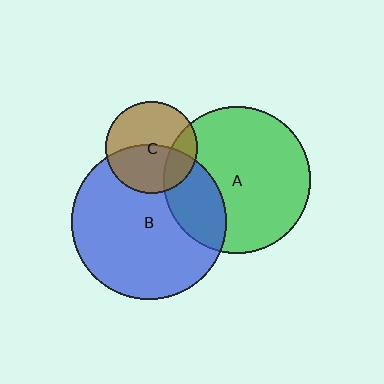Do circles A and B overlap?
Yes.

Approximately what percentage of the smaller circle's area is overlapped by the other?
Approximately 25%.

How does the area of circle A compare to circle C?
Approximately 2.5 times.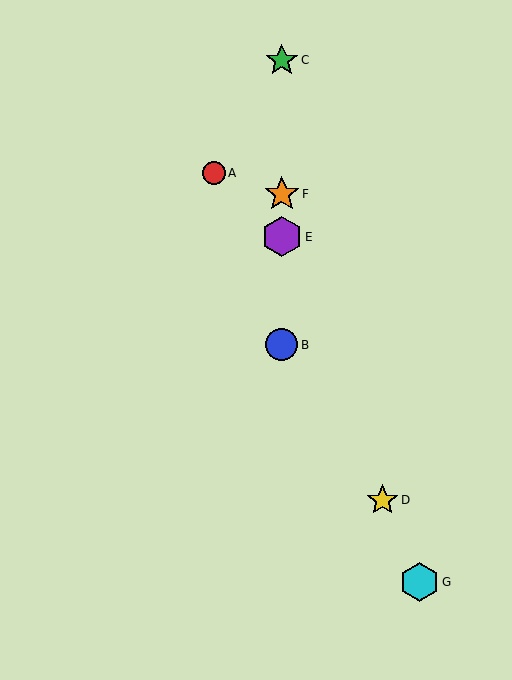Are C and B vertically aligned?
Yes, both are at x≈282.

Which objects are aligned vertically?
Objects B, C, E, F are aligned vertically.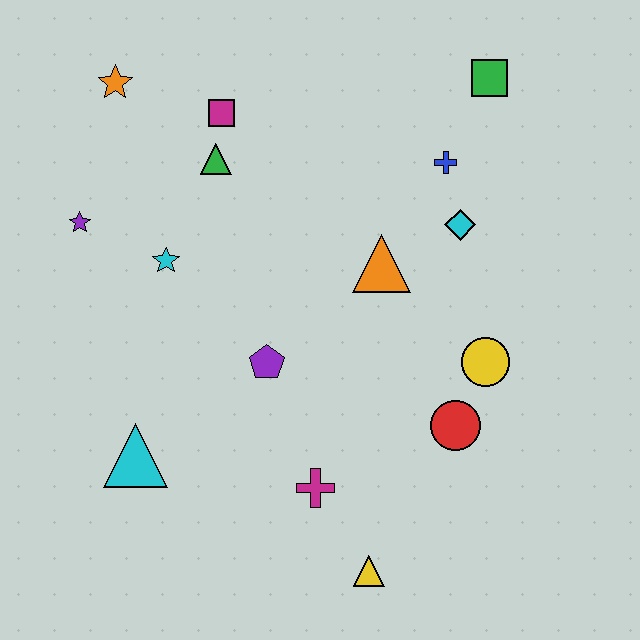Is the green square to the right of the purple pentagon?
Yes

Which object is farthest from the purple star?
The yellow triangle is farthest from the purple star.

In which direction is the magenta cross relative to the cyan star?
The magenta cross is below the cyan star.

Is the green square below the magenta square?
No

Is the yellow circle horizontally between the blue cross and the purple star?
No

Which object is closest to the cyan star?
The purple star is closest to the cyan star.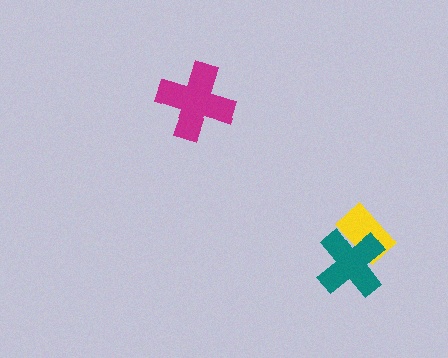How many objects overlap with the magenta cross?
0 objects overlap with the magenta cross.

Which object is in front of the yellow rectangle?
The teal cross is in front of the yellow rectangle.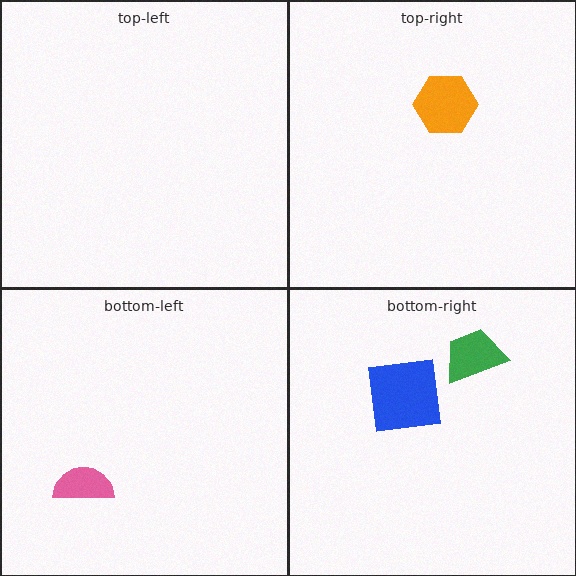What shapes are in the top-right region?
The orange hexagon.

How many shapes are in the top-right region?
1.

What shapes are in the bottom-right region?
The blue square, the green trapezoid.